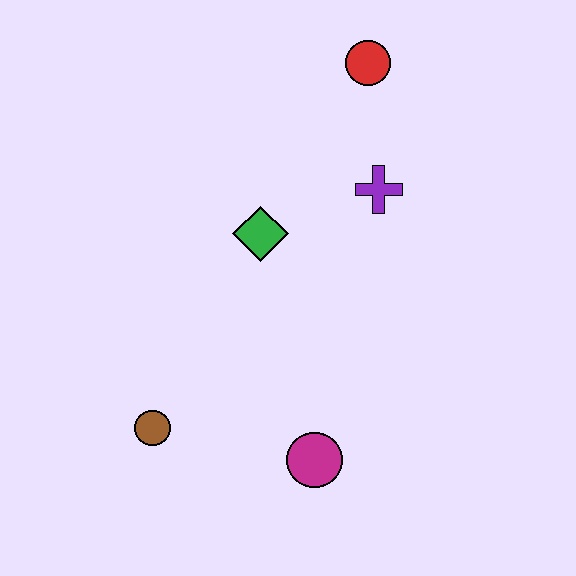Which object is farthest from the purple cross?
The brown circle is farthest from the purple cross.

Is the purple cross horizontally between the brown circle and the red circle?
No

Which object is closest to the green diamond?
The purple cross is closest to the green diamond.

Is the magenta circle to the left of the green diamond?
No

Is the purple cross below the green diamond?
No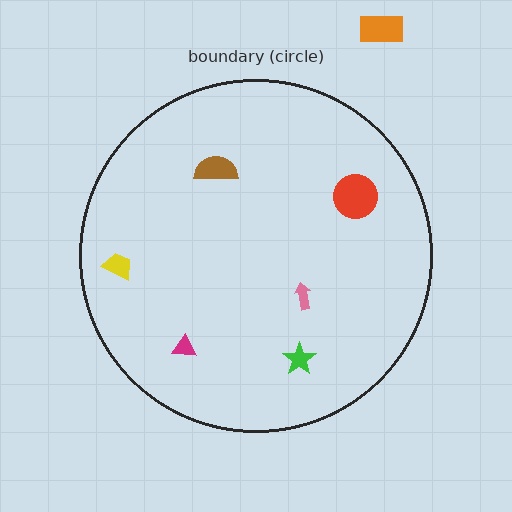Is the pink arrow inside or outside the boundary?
Inside.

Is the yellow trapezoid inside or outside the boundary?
Inside.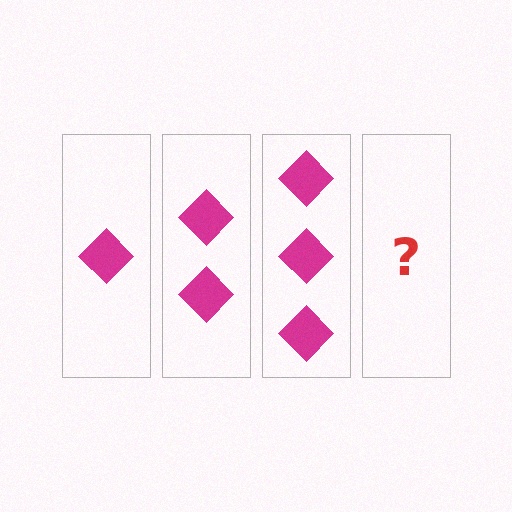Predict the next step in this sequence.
The next step is 4 diamonds.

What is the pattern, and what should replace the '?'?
The pattern is that each step adds one more diamond. The '?' should be 4 diamonds.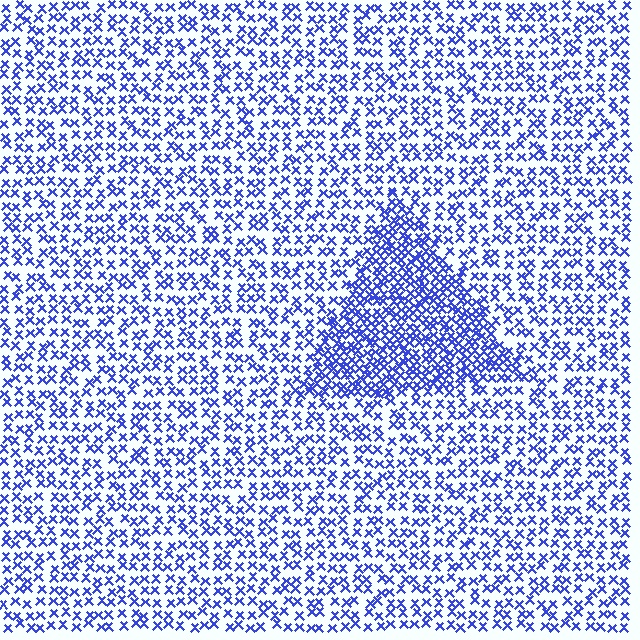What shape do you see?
I see a triangle.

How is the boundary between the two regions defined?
The boundary is defined by a change in element density (approximately 2.0x ratio). All elements are the same color, size, and shape.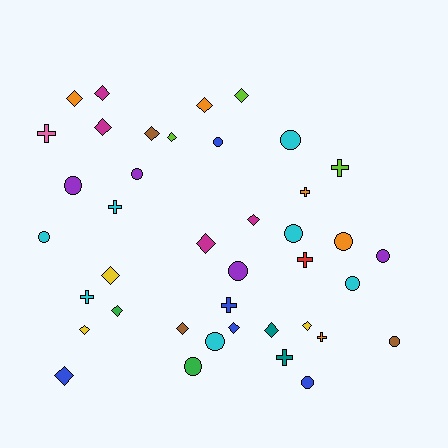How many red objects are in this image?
There is 1 red object.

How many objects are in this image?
There are 40 objects.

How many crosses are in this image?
There are 9 crosses.